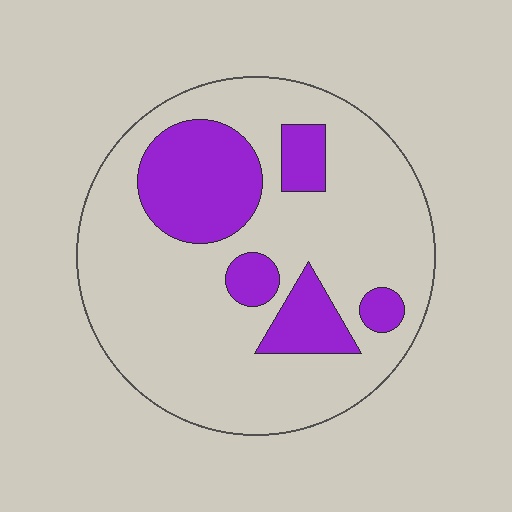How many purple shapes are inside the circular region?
5.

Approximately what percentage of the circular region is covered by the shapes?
Approximately 25%.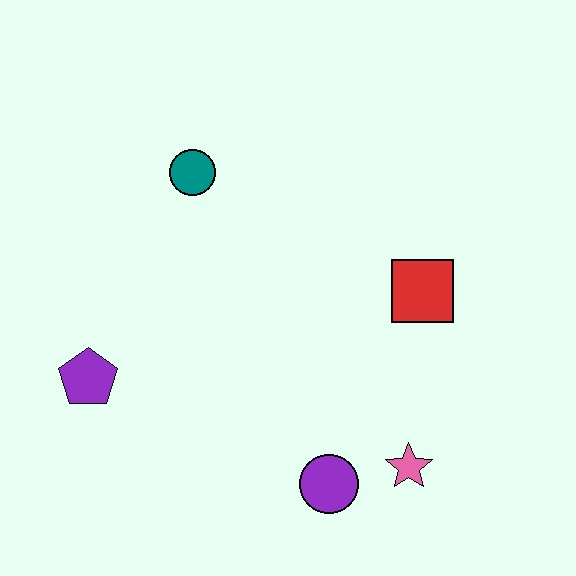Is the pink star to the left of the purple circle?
No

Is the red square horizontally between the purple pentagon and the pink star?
No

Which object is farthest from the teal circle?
The pink star is farthest from the teal circle.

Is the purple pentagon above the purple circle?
Yes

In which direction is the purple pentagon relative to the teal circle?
The purple pentagon is below the teal circle.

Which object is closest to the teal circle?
The purple pentagon is closest to the teal circle.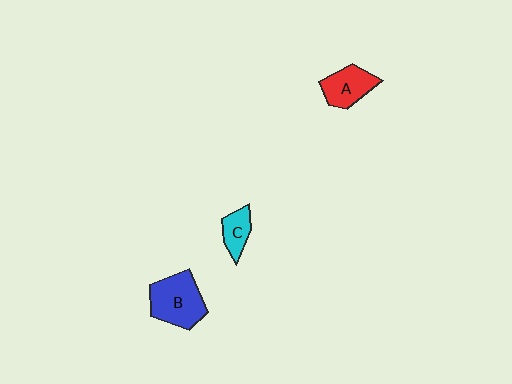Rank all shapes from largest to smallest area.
From largest to smallest: B (blue), A (red), C (cyan).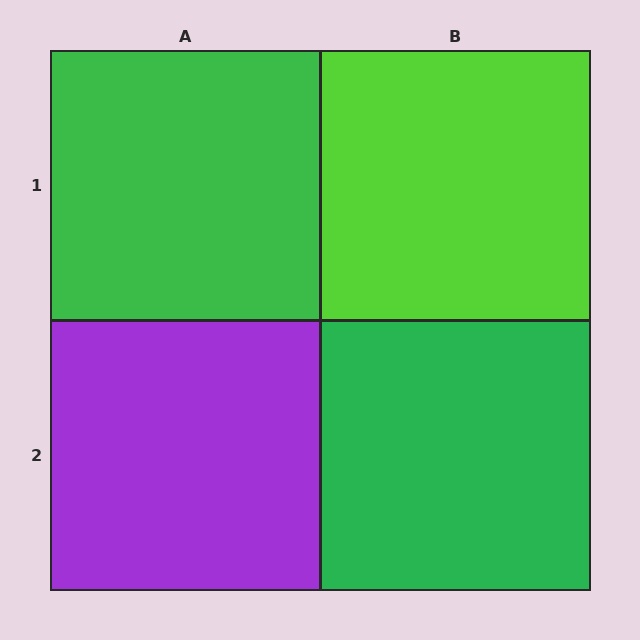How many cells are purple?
1 cell is purple.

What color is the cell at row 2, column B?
Green.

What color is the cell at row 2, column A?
Purple.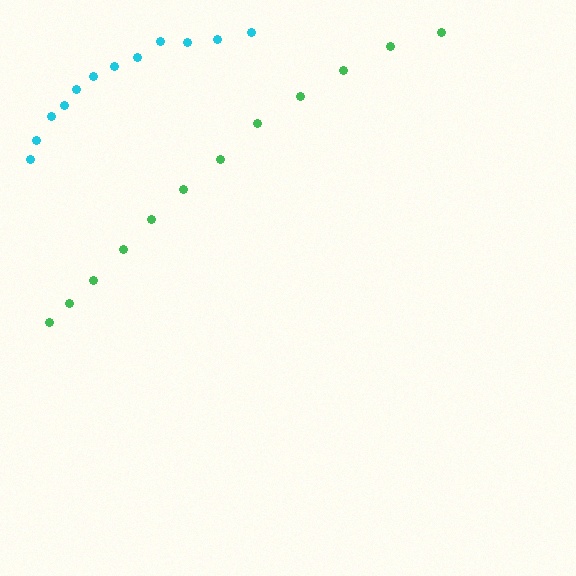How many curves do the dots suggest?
There are 2 distinct paths.